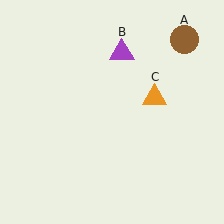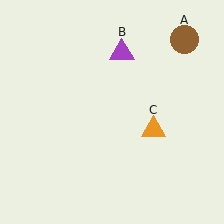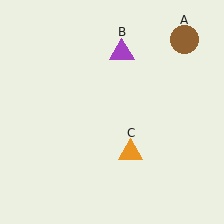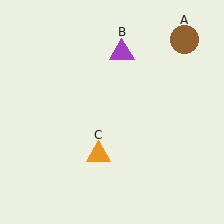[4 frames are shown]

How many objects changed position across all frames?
1 object changed position: orange triangle (object C).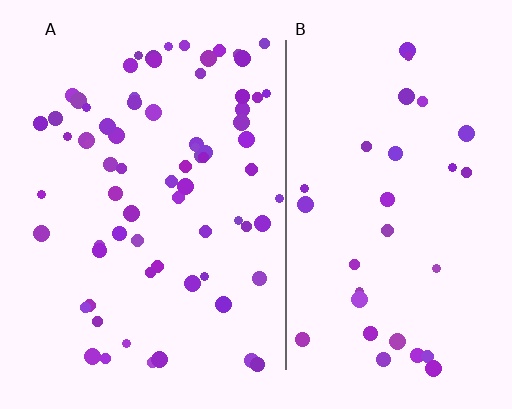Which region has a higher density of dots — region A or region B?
A (the left).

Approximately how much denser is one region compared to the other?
Approximately 2.3× — region A over region B.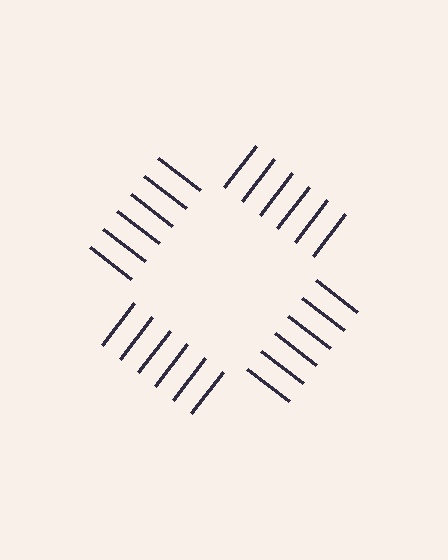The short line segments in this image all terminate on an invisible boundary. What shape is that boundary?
An illusory square — the line segments terminate on its edges but no continuous stroke is drawn.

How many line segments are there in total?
24 — 6 along each of the 4 edges.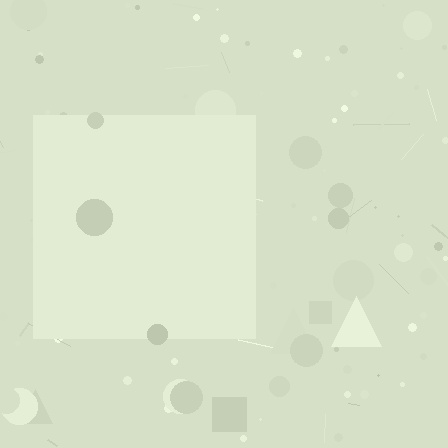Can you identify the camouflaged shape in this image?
The camouflaged shape is a square.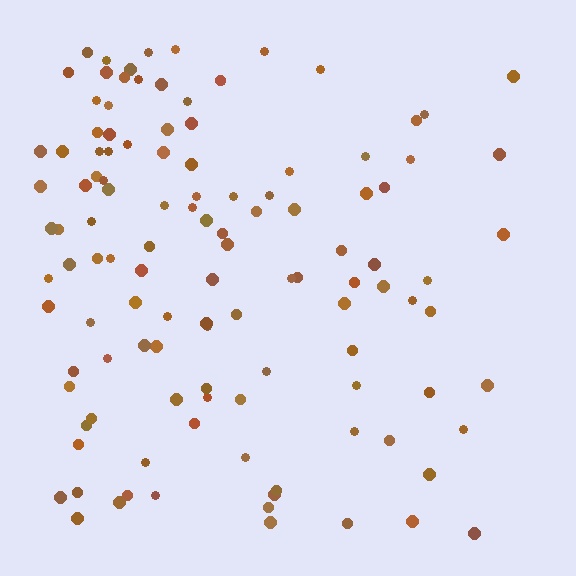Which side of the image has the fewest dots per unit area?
The right.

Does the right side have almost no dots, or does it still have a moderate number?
Still a moderate number, just noticeably fewer than the left.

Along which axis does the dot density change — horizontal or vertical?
Horizontal.